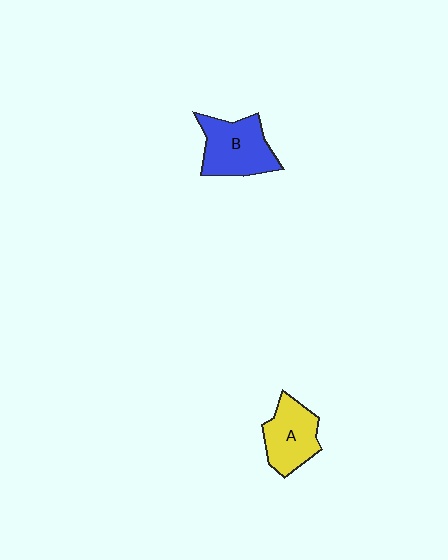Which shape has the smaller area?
Shape A (yellow).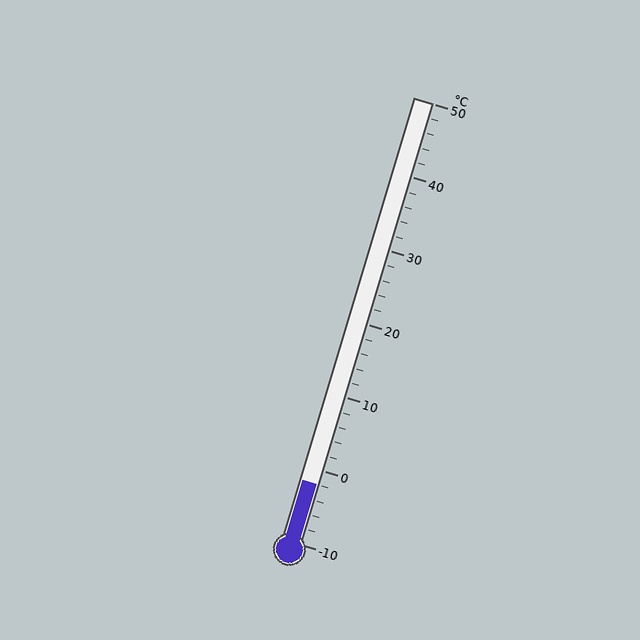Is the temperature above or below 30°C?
The temperature is below 30°C.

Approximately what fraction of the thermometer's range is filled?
The thermometer is filled to approximately 15% of its range.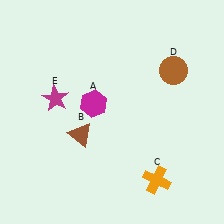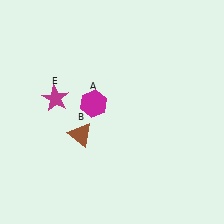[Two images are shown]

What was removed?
The orange cross (C), the brown circle (D) were removed in Image 2.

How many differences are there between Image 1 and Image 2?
There are 2 differences between the two images.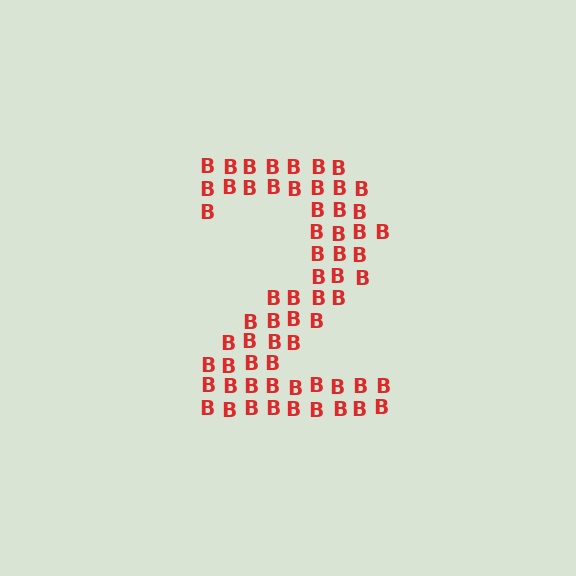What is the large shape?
The large shape is the digit 2.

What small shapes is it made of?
It is made of small letter B's.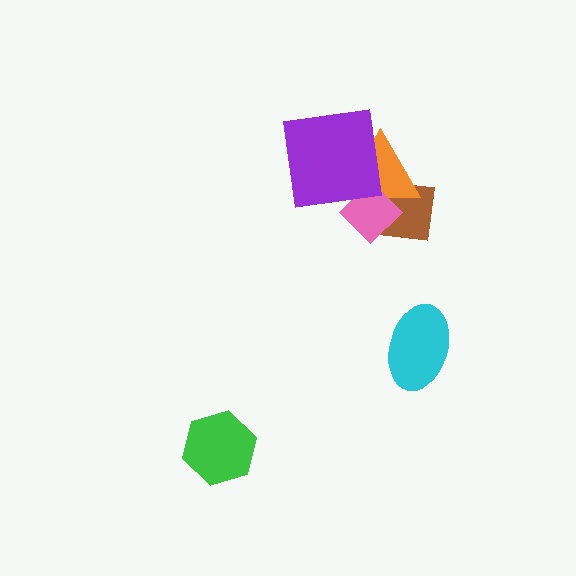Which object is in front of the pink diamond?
The purple square is in front of the pink diamond.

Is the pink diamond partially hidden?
Yes, it is partially covered by another shape.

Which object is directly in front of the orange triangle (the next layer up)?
The pink diamond is directly in front of the orange triangle.